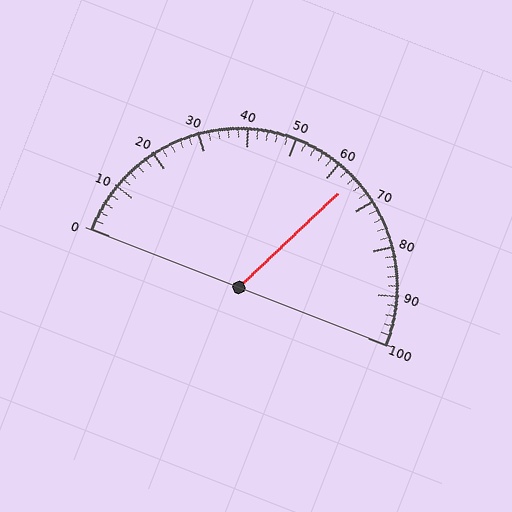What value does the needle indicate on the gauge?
The needle indicates approximately 64.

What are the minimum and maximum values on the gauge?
The gauge ranges from 0 to 100.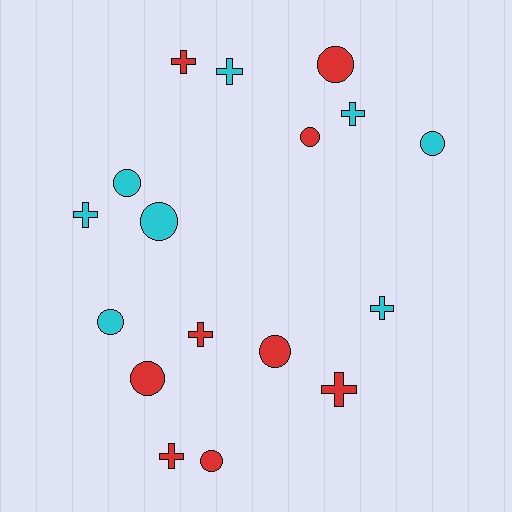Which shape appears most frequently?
Circle, with 9 objects.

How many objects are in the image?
There are 17 objects.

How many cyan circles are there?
There are 4 cyan circles.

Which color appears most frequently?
Red, with 9 objects.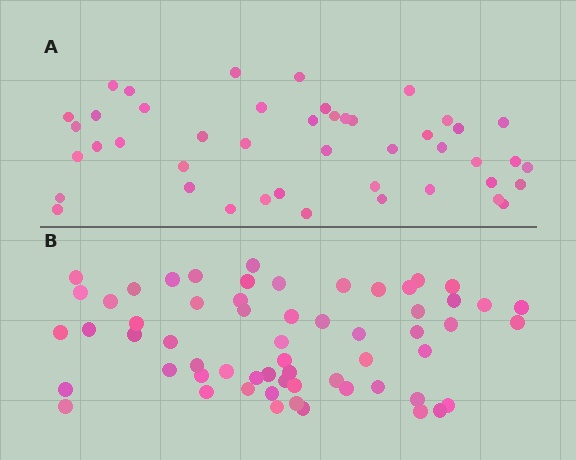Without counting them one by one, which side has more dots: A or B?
Region B (the bottom region) has more dots.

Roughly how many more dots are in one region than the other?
Region B has approximately 15 more dots than region A.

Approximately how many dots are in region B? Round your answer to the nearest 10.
About 60 dots.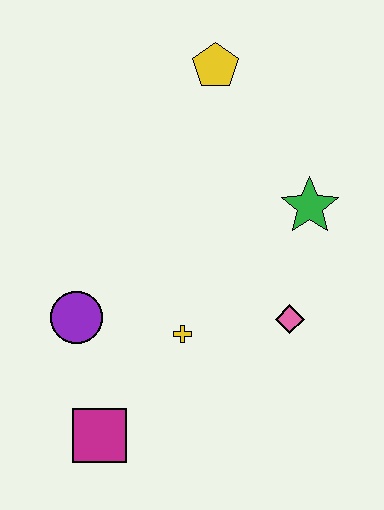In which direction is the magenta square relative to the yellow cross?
The magenta square is below the yellow cross.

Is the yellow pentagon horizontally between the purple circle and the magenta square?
No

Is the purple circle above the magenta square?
Yes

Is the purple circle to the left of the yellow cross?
Yes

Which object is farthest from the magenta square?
The yellow pentagon is farthest from the magenta square.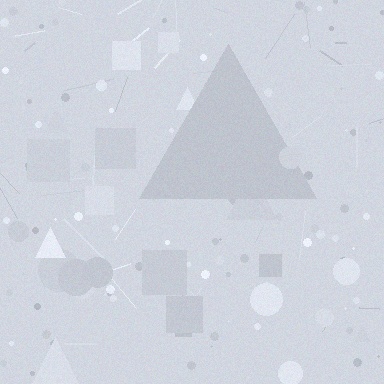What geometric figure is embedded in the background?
A triangle is embedded in the background.